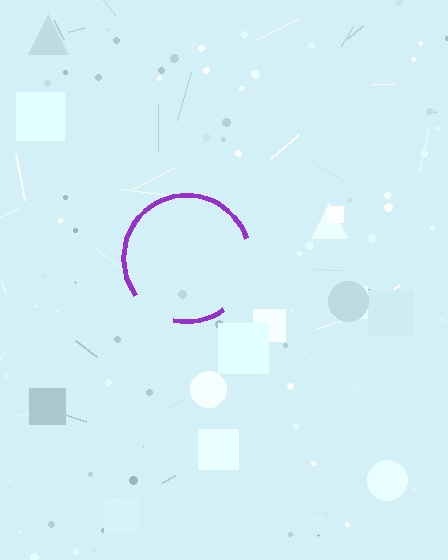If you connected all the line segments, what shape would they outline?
They would outline a circle.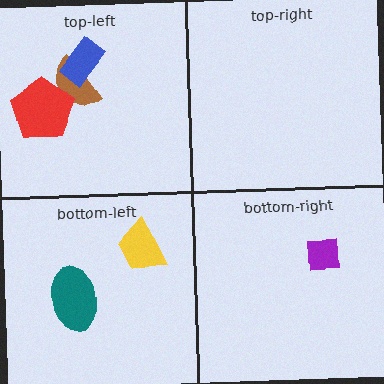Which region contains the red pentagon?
The top-left region.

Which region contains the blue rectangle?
The top-left region.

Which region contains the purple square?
The bottom-right region.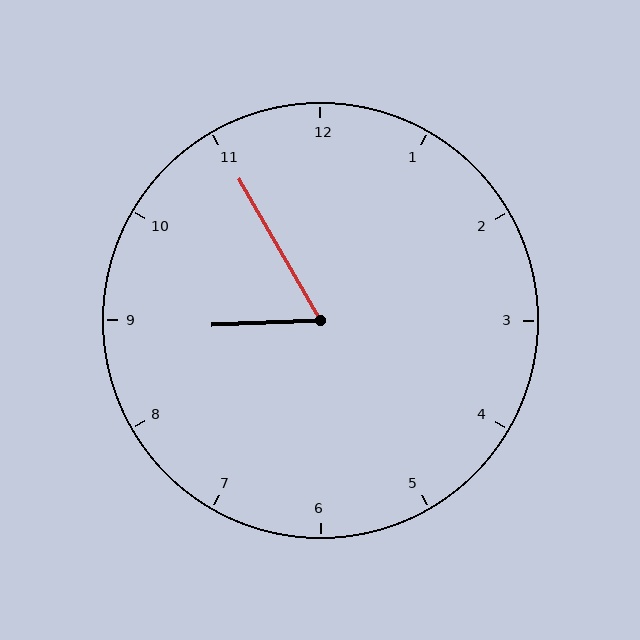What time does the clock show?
8:55.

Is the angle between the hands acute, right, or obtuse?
It is acute.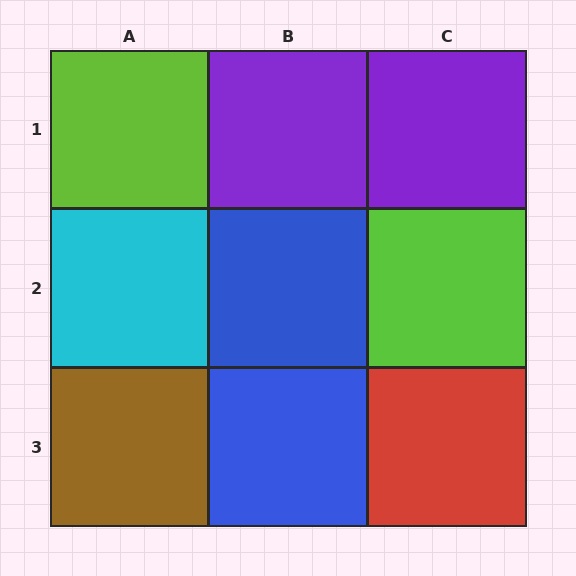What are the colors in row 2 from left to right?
Cyan, blue, lime.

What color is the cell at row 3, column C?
Red.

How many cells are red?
1 cell is red.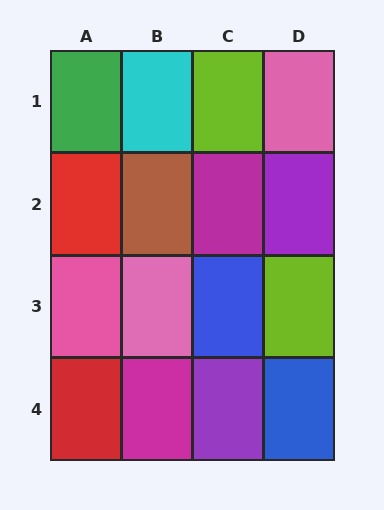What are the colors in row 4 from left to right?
Red, magenta, purple, blue.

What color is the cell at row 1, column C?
Lime.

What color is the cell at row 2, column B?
Brown.